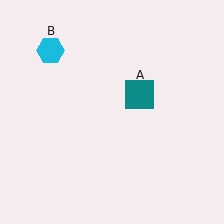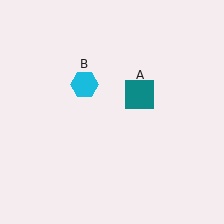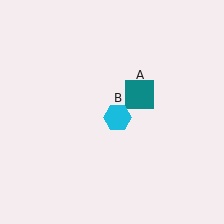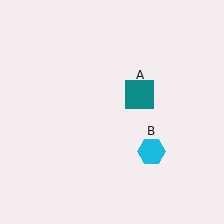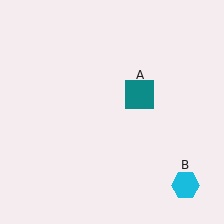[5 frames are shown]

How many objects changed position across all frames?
1 object changed position: cyan hexagon (object B).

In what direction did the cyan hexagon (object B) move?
The cyan hexagon (object B) moved down and to the right.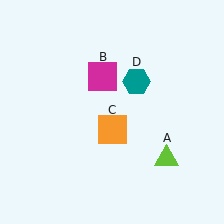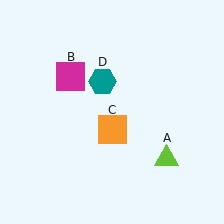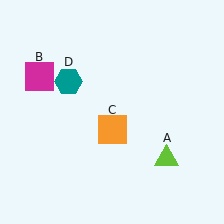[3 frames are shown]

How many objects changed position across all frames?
2 objects changed position: magenta square (object B), teal hexagon (object D).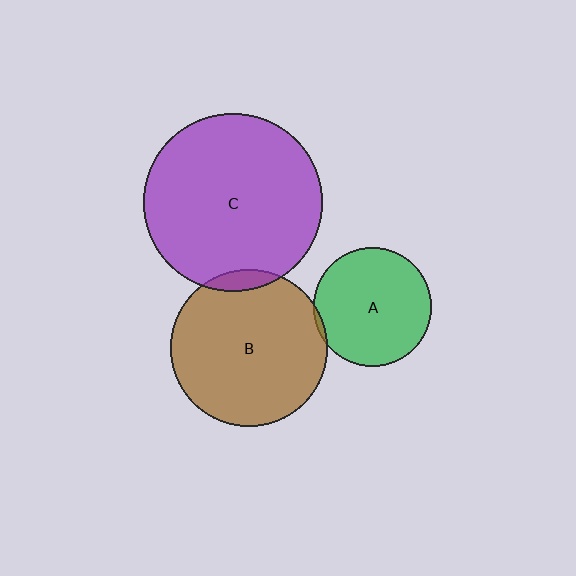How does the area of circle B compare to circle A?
Approximately 1.7 times.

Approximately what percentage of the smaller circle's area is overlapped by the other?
Approximately 5%.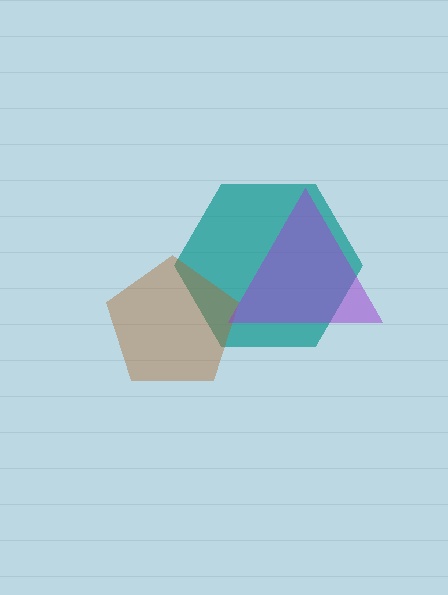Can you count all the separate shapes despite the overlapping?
Yes, there are 3 separate shapes.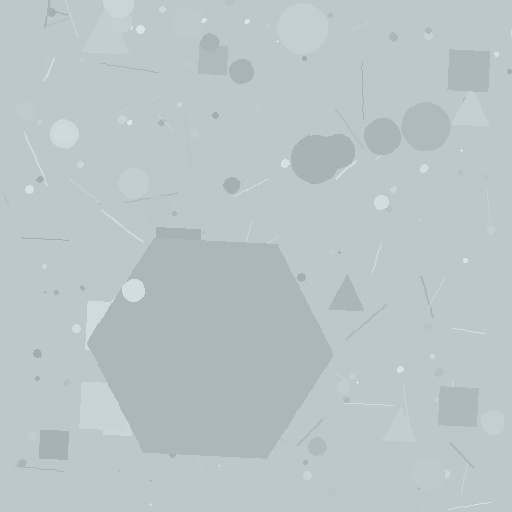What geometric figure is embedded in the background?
A hexagon is embedded in the background.